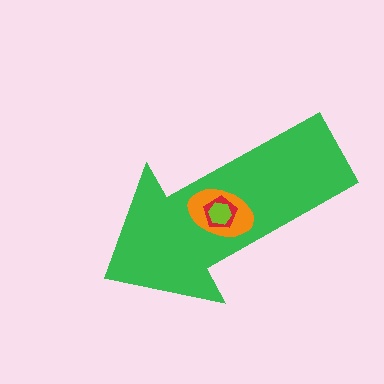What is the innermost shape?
The lime hexagon.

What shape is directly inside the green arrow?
The orange ellipse.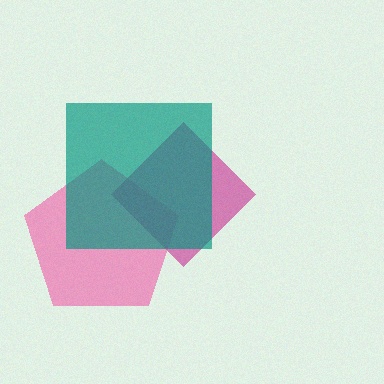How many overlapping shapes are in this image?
There are 3 overlapping shapes in the image.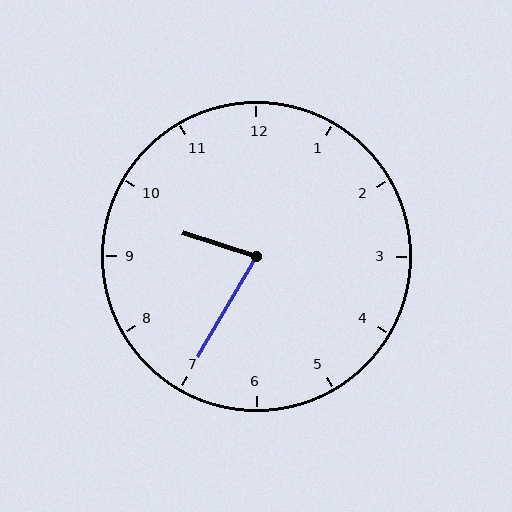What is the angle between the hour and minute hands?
Approximately 78 degrees.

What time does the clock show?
9:35.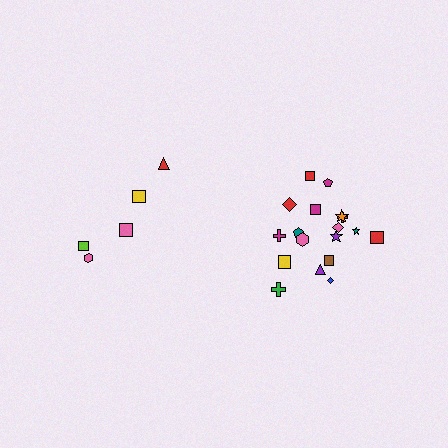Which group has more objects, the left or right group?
The right group.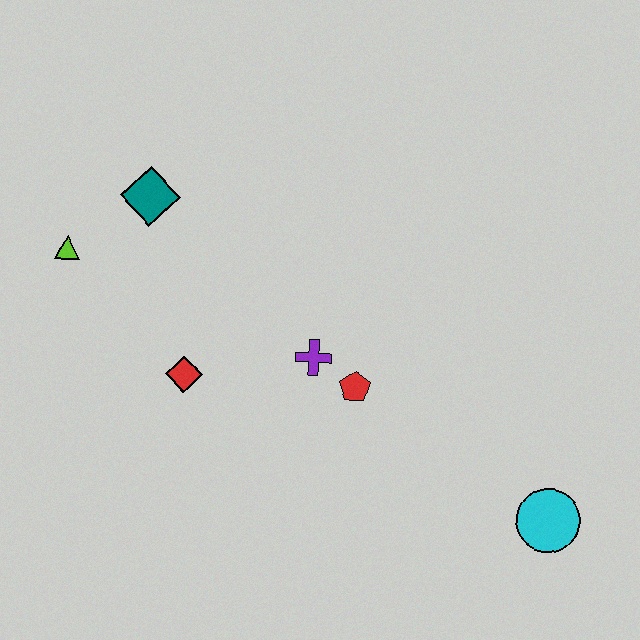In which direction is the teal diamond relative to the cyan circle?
The teal diamond is to the left of the cyan circle.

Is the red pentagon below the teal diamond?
Yes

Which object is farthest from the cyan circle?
The lime triangle is farthest from the cyan circle.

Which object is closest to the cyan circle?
The red pentagon is closest to the cyan circle.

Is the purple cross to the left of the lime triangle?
No